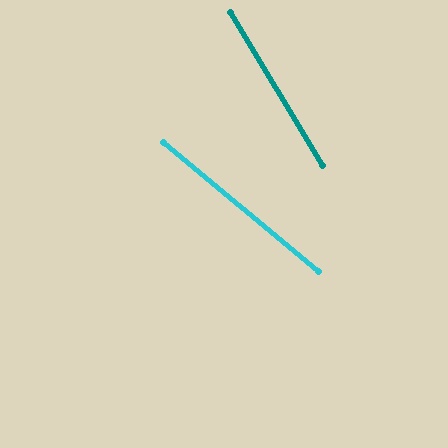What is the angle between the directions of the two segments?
Approximately 19 degrees.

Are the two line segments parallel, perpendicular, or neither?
Neither parallel nor perpendicular — they differ by about 19°.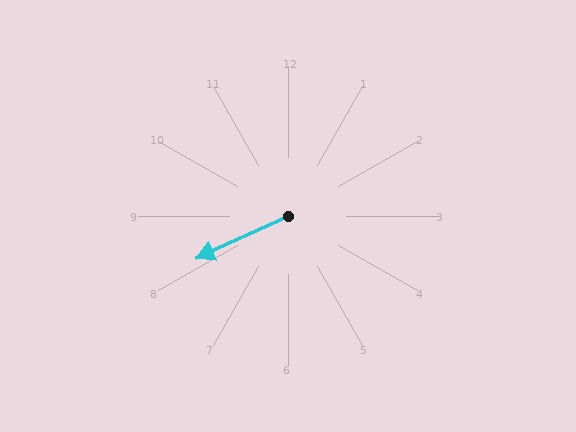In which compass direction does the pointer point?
Southwest.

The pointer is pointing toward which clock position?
Roughly 8 o'clock.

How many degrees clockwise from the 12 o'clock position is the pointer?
Approximately 245 degrees.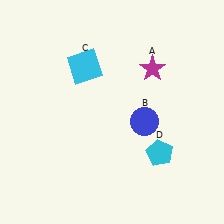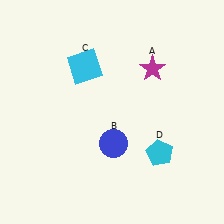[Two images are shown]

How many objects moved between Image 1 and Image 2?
1 object moved between the two images.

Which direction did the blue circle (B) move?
The blue circle (B) moved left.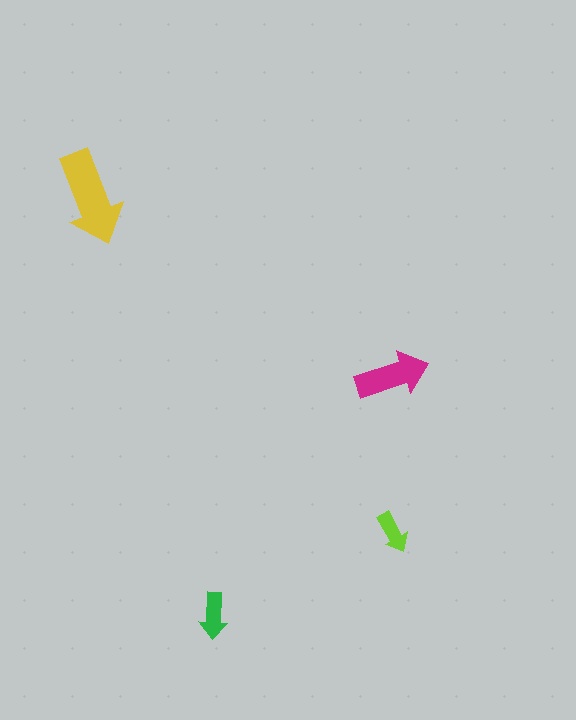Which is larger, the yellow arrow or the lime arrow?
The yellow one.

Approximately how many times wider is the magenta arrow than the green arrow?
About 1.5 times wider.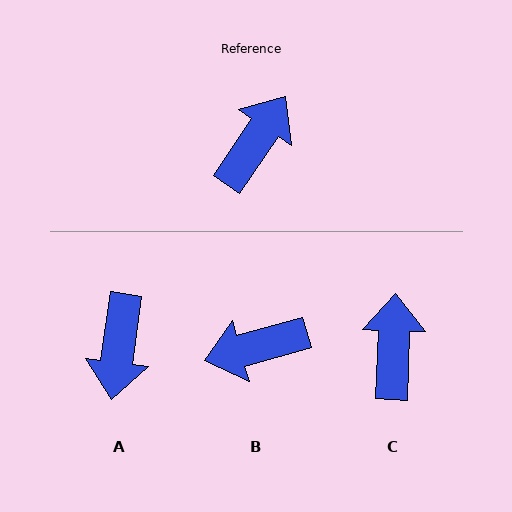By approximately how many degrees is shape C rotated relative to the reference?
Approximately 32 degrees counter-clockwise.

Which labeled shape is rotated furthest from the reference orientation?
A, about 154 degrees away.